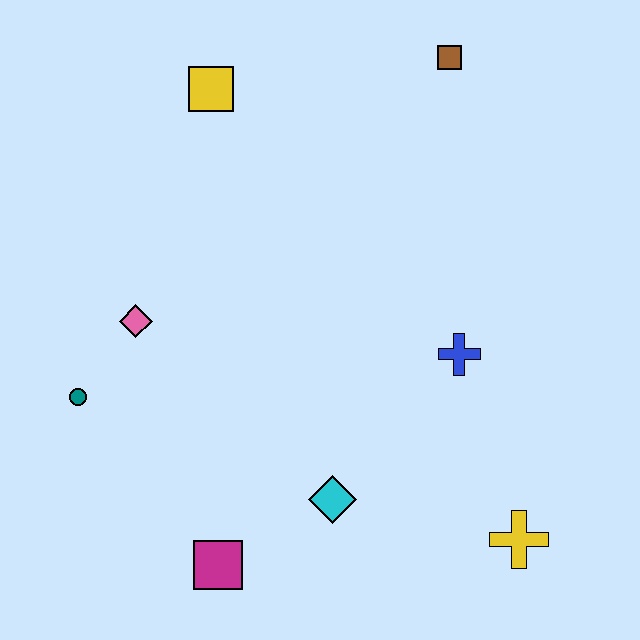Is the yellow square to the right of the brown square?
No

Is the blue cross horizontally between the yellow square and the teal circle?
No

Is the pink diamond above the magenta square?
Yes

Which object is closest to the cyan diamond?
The magenta square is closest to the cyan diamond.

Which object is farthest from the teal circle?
The brown square is farthest from the teal circle.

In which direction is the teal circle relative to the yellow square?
The teal circle is below the yellow square.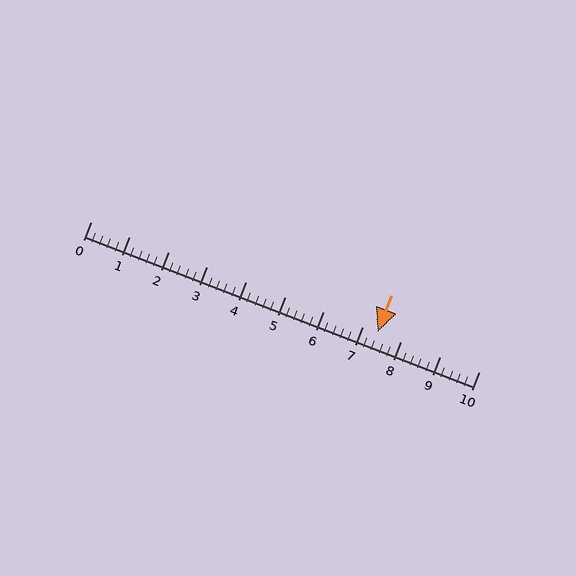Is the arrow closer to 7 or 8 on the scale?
The arrow is closer to 7.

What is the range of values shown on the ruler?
The ruler shows values from 0 to 10.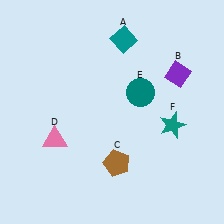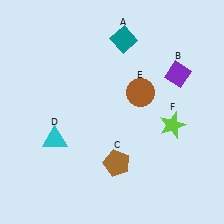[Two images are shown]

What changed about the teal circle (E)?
In Image 1, E is teal. In Image 2, it changed to brown.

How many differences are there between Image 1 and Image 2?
There are 3 differences between the two images.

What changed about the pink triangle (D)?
In Image 1, D is pink. In Image 2, it changed to cyan.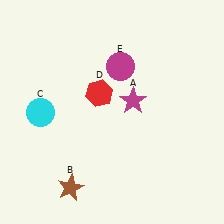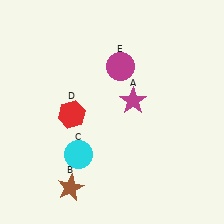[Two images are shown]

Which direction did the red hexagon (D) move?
The red hexagon (D) moved left.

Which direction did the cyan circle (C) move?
The cyan circle (C) moved down.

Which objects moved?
The objects that moved are: the cyan circle (C), the red hexagon (D).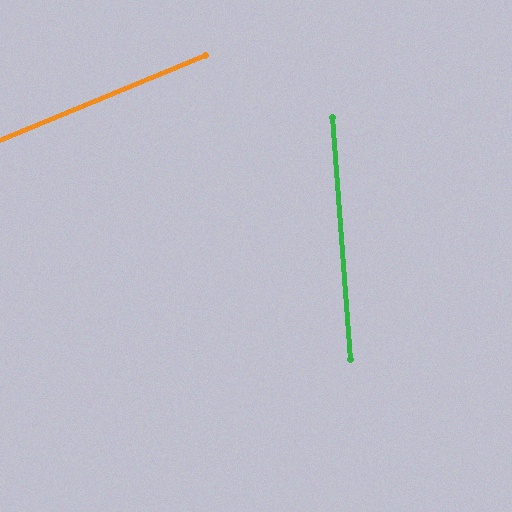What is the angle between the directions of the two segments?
Approximately 72 degrees.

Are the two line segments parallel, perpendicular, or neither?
Neither parallel nor perpendicular — they differ by about 72°.